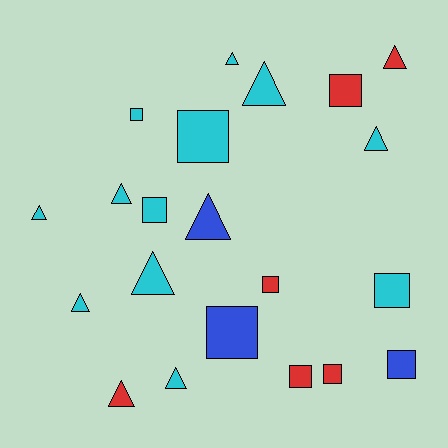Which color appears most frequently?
Cyan, with 12 objects.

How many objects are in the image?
There are 21 objects.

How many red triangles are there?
There are 2 red triangles.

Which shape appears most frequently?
Triangle, with 11 objects.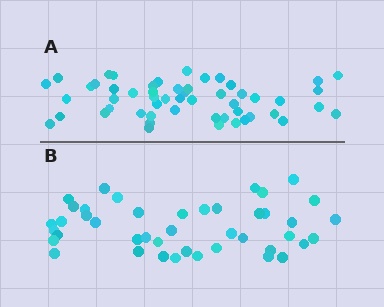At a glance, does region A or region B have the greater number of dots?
Region A (the top region) has more dots.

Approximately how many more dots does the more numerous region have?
Region A has roughly 10 or so more dots than region B.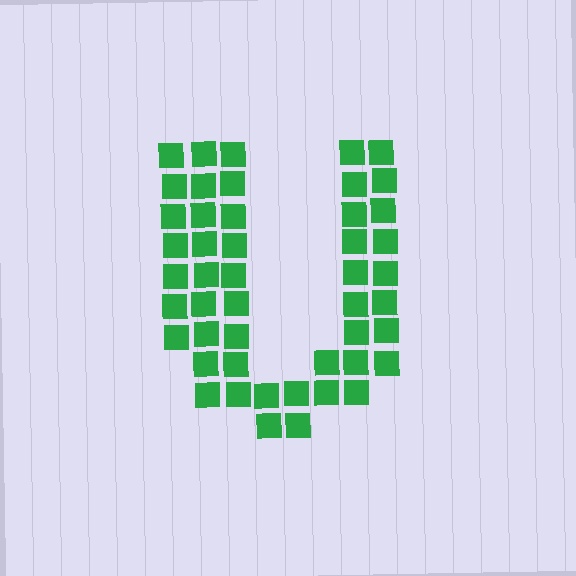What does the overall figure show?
The overall figure shows the letter U.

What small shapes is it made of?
It is made of small squares.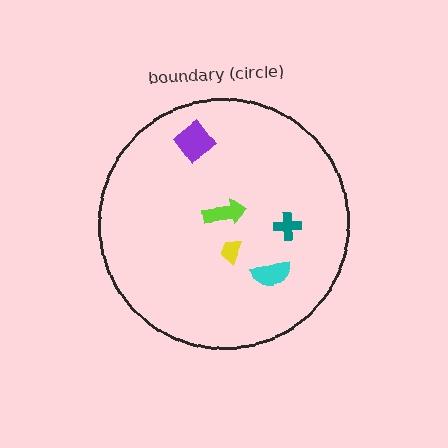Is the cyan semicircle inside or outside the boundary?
Inside.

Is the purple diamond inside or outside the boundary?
Inside.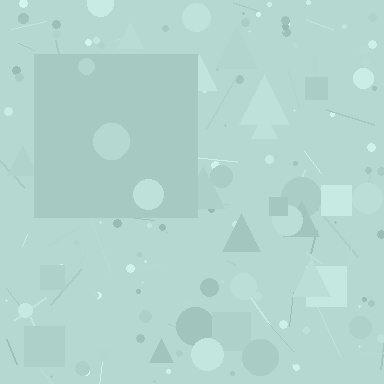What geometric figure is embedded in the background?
A square is embedded in the background.